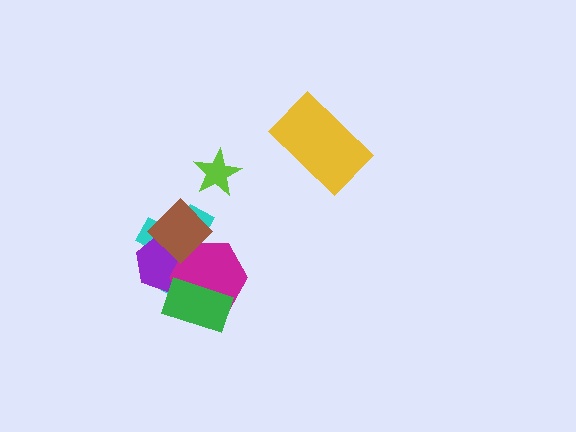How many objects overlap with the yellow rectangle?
0 objects overlap with the yellow rectangle.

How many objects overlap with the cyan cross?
4 objects overlap with the cyan cross.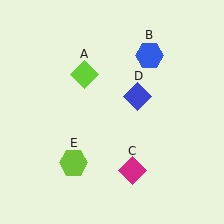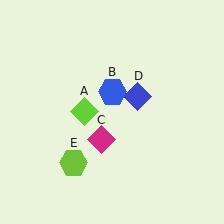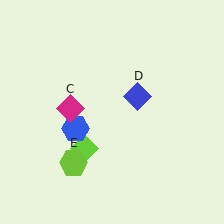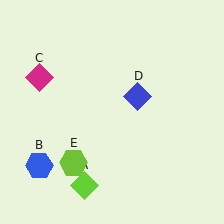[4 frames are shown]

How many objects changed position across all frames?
3 objects changed position: lime diamond (object A), blue hexagon (object B), magenta diamond (object C).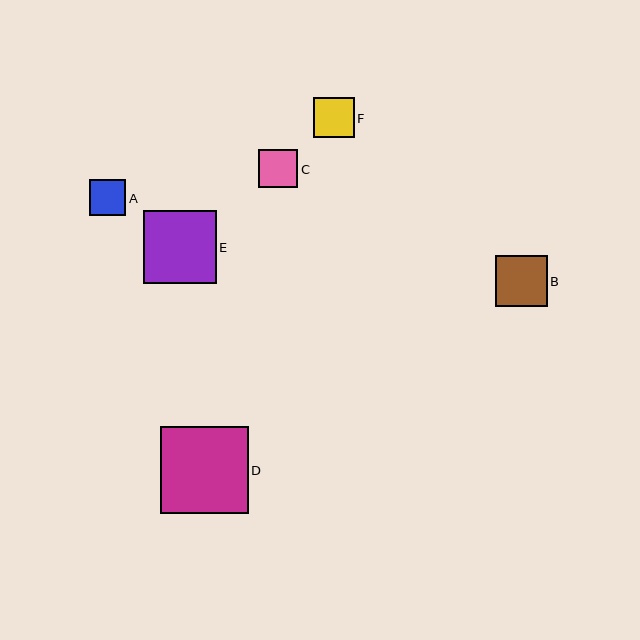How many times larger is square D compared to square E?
Square D is approximately 1.2 times the size of square E.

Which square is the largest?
Square D is the largest with a size of approximately 87 pixels.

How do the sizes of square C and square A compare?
Square C and square A are approximately the same size.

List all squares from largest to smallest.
From largest to smallest: D, E, B, F, C, A.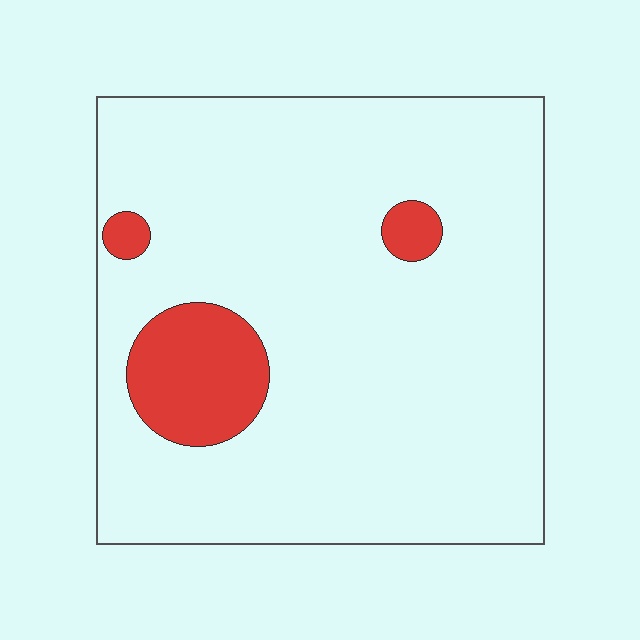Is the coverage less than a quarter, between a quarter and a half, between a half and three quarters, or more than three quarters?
Less than a quarter.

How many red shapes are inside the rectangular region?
3.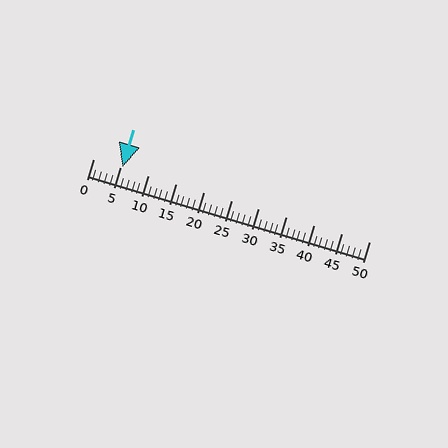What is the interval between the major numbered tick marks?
The major tick marks are spaced 5 units apart.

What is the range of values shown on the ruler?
The ruler shows values from 0 to 50.